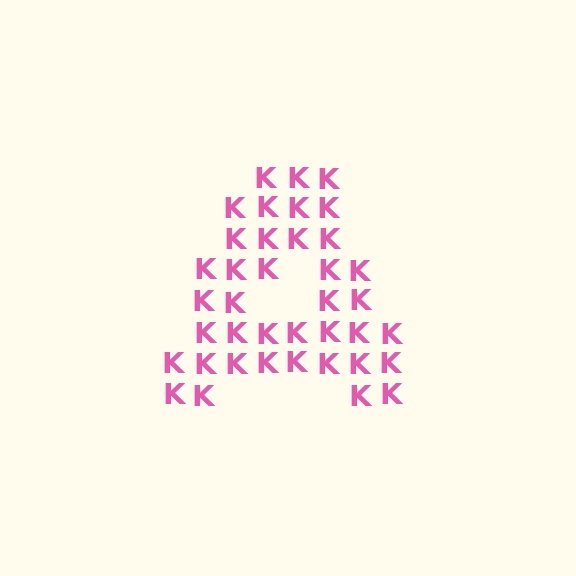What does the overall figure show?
The overall figure shows the letter A.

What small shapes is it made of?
It is made of small letter K's.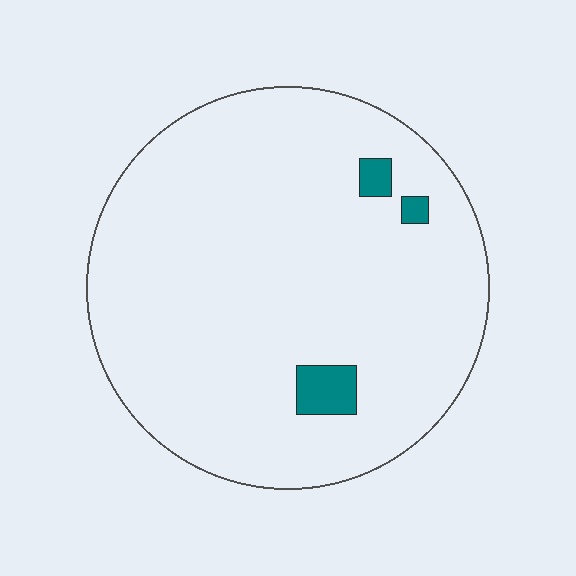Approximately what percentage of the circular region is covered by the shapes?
Approximately 5%.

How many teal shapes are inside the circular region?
3.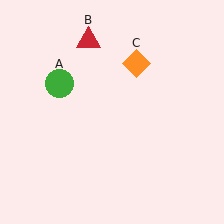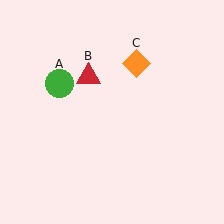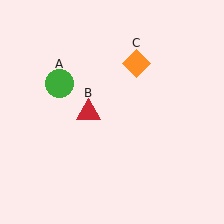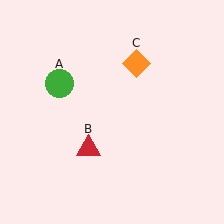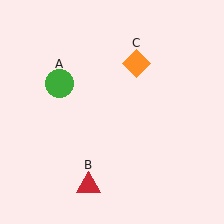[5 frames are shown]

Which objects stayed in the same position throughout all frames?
Green circle (object A) and orange diamond (object C) remained stationary.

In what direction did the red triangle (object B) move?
The red triangle (object B) moved down.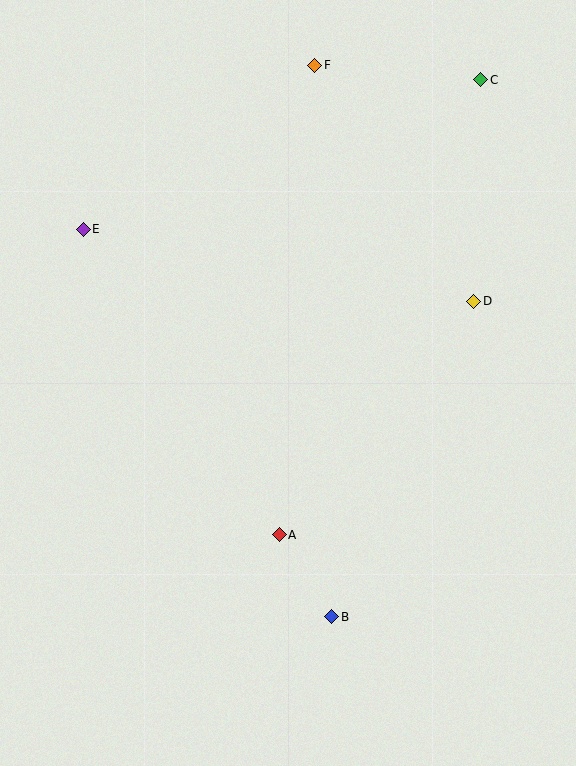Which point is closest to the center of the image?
Point A at (279, 535) is closest to the center.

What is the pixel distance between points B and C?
The distance between B and C is 557 pixels.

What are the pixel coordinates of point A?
Point A is at (279, 535).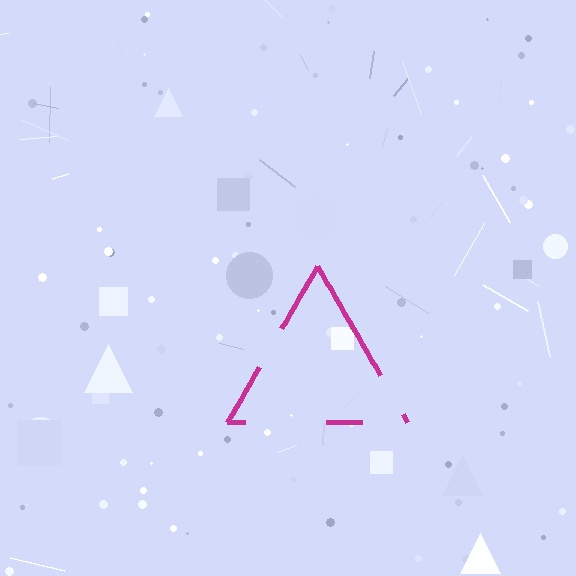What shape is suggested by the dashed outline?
The dashed outline suggests a triangle.